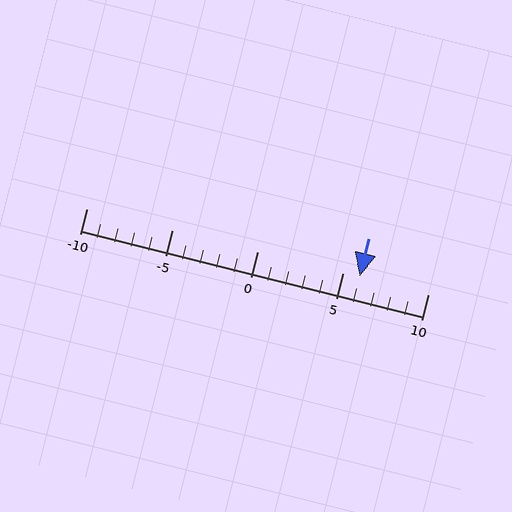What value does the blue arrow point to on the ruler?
The blue arrow points to approximately 6.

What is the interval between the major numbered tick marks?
The major tick marks are spaced 5 units apart.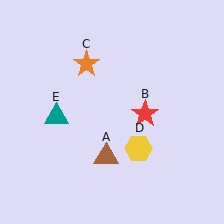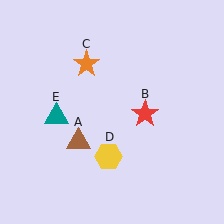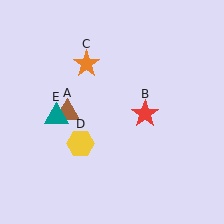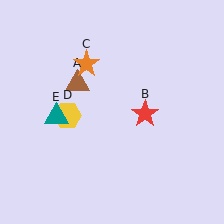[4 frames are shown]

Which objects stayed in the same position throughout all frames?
Red star (object B) and orange star (object C) and teal triangle (object E) remained stationary.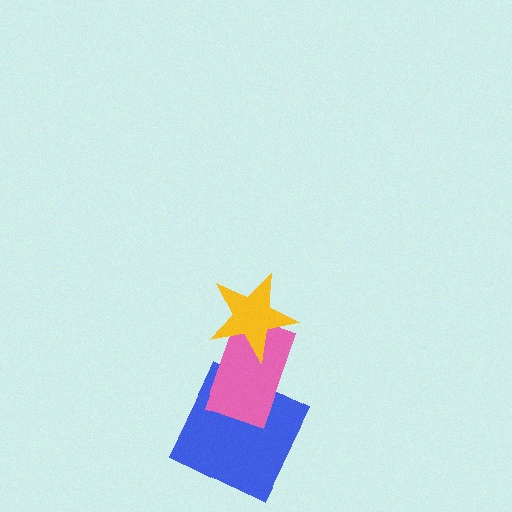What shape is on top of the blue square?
The pink rectangle is on top of the blue square.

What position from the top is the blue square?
The blue square is 3rd from the top.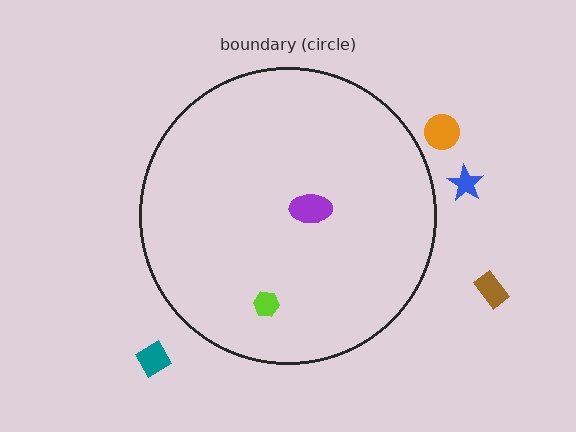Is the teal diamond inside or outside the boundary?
Outside.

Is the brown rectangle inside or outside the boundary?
Outside.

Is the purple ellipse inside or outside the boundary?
Inside.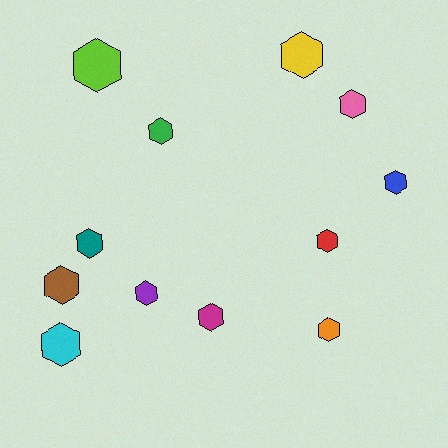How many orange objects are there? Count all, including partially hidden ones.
There is 1 orange object.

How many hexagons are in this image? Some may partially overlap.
There are 12 hexagons.